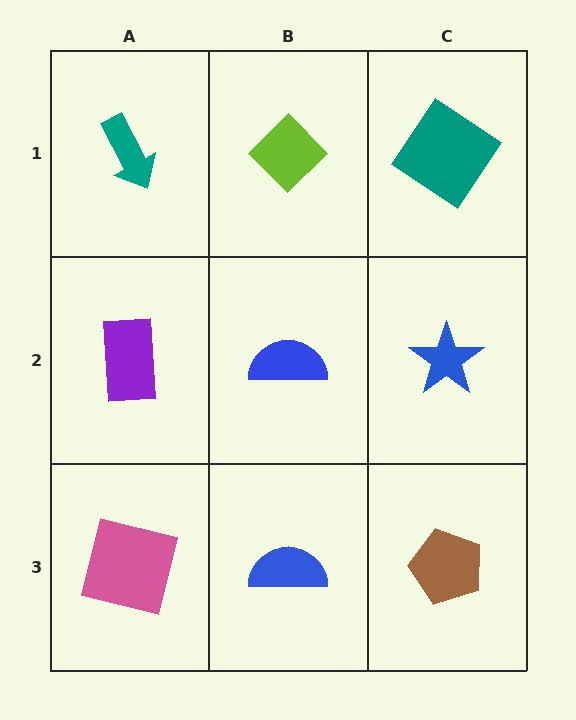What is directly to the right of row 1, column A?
A lime diamond.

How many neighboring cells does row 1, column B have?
3.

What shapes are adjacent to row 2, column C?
A teal diamond (row 1, column C), a brown pentagon (row 3, column C), a blue semicircle (row 2, column B).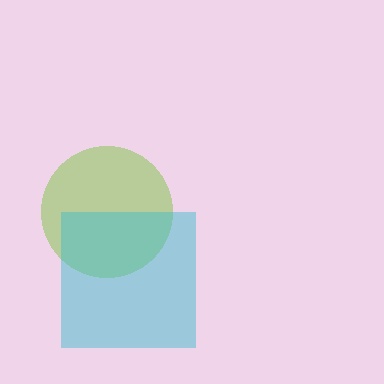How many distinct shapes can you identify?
There are 2 distinct shapes: a lime circle, a cyan square.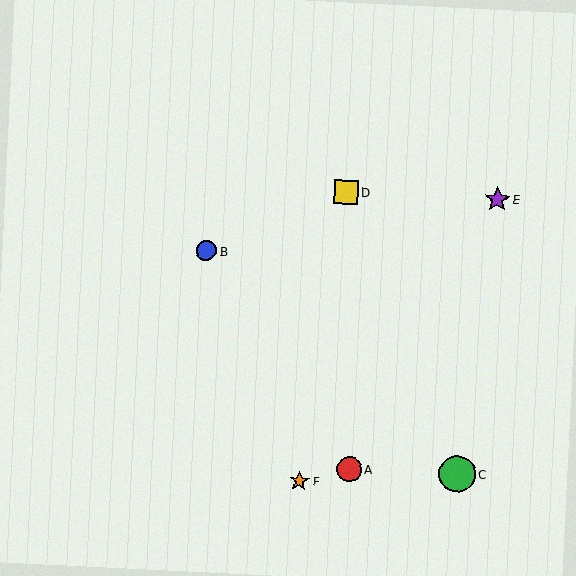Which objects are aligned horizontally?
Objects D, E are aligned horizontally.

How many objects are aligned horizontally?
2 objects (D, E) are aligned horizontally.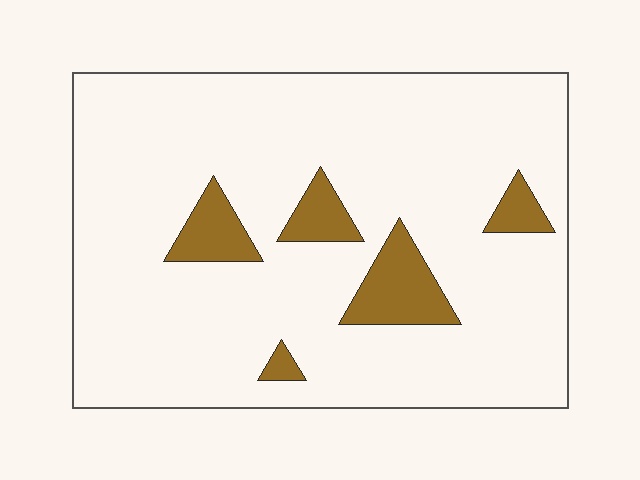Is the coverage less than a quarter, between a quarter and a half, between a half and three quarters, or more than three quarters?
Less than a quarter.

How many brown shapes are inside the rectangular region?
5.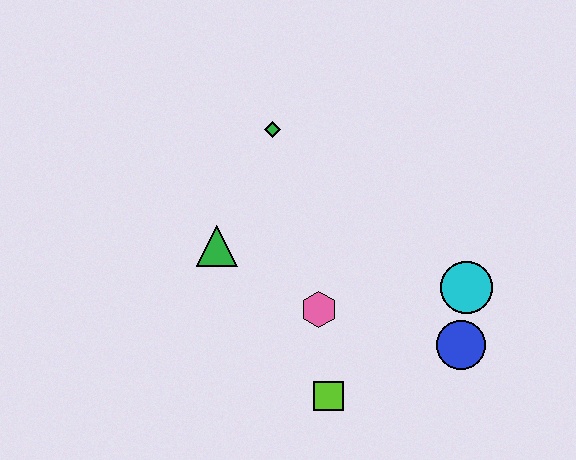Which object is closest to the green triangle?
The pink hexagon is closest to the green triangle.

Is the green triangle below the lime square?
No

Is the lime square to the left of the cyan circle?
Yes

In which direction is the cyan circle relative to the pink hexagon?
The cyan circle is to the right of the pink hexagon.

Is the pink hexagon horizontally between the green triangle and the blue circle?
Yes